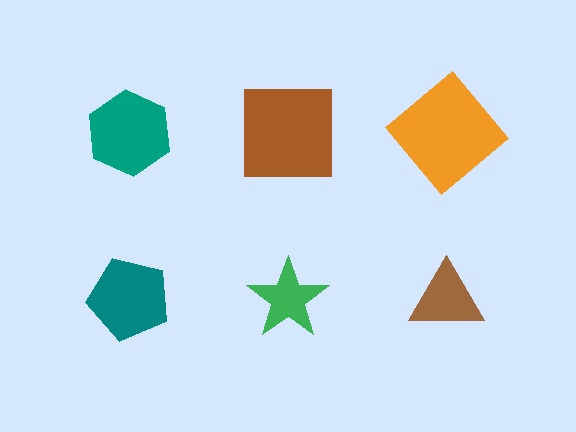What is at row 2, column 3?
A brown triangle.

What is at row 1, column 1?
A teal hexagon.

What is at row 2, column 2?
A green star.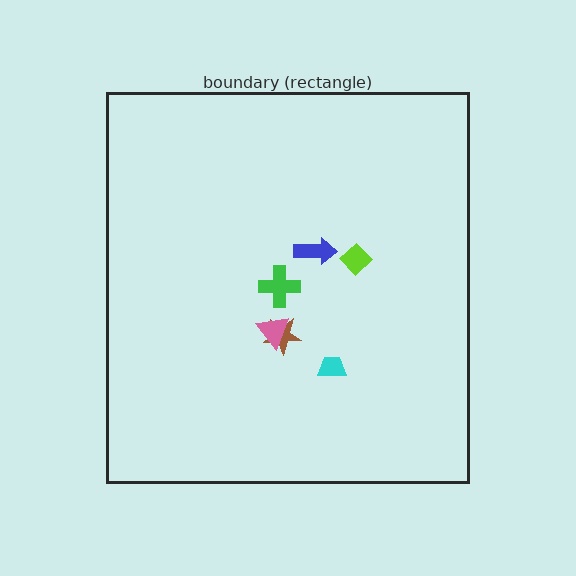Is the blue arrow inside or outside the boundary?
Inside.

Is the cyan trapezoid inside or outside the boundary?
Inside.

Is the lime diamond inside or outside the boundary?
Inside.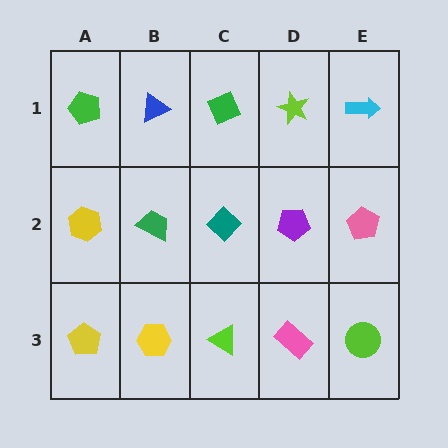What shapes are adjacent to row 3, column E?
A pink pentagon (row 2, column E), a pink rectangle (row 3, column D).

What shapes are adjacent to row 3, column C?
A teal diamond (row 2, column C), a yellow hexagon (row 3, column B), a pink rectangle (row 3, column D).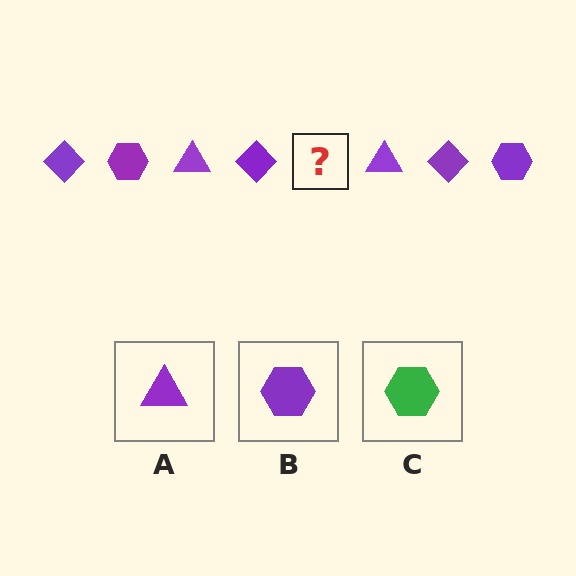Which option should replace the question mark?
Option B.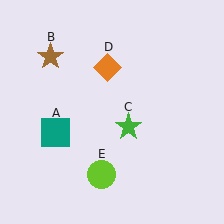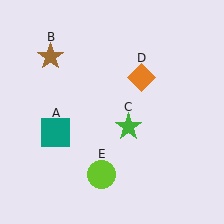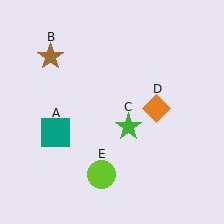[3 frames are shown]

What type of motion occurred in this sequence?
The orange diamond (object D) rotated clockwise around the center of the scene.